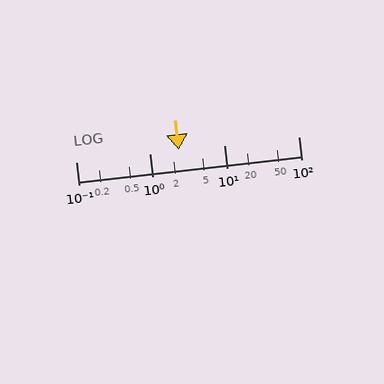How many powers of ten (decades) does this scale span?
The scale spans 3 decades, from 0.1 to 100.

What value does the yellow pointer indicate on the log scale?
The pointer indicates approximately 2.4.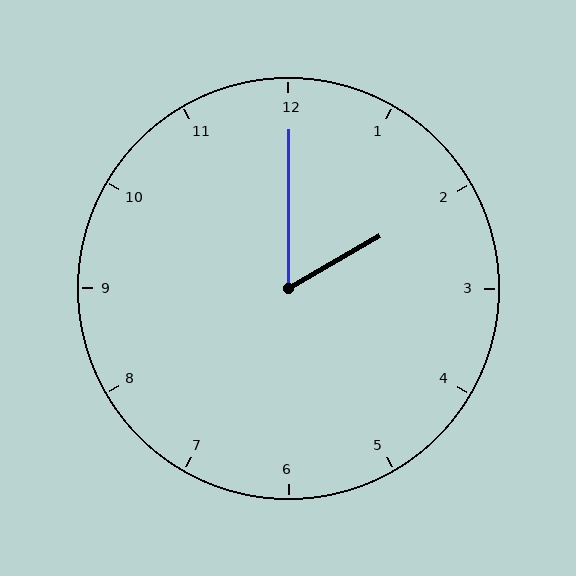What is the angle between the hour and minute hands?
Approximately 60 degrees.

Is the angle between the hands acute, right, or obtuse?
It is acute.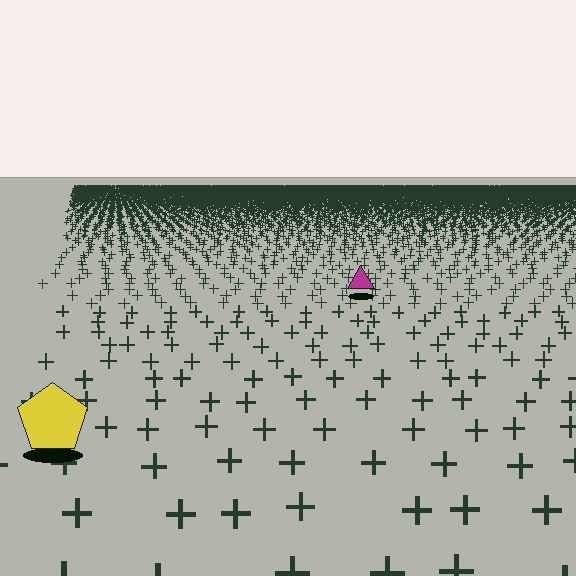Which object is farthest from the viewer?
The magenta triangle is farthest from the viewer. It appears smaller and the ground texture around it is denser.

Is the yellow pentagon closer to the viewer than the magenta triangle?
Yes. The yellow pentagon is closer — you can tell from the texture gradient: the ground texture is coarser near it.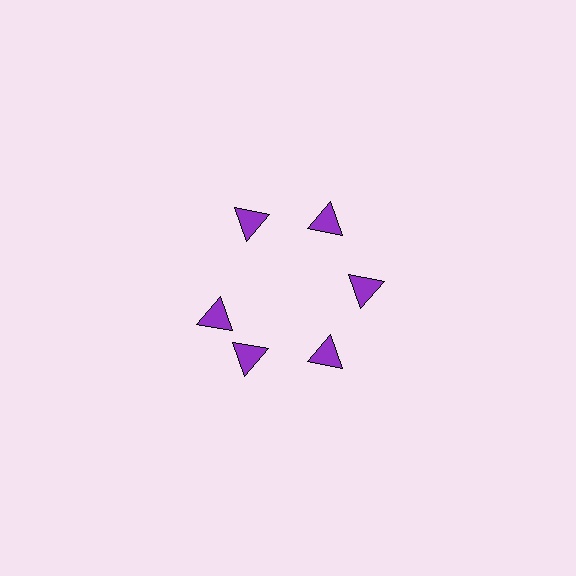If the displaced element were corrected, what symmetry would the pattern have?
It would have 6-fold rotational symmetry — the pattern would map onto itself every 60 degrees.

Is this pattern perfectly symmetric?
No. The 6 purple triangles are arranged in a ring, but one element near the 9 o'clock position is rotated out of alignment along the ring, breaking the 6-fold rotational symmetry.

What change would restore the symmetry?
The symmetry would be restored by rotating it back into even spacing with its neighbors so that all 6 triangles sit at equal angles and equal distance from the center.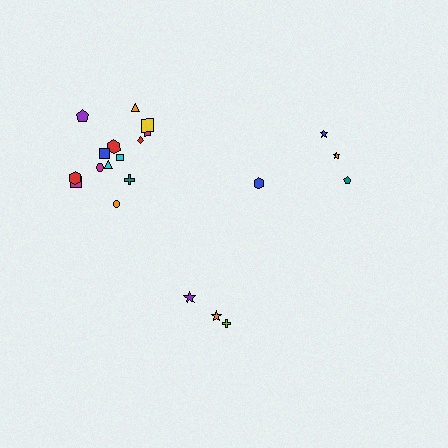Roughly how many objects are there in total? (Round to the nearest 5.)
Roughly 20 objects in total.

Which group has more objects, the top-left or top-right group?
The top-left group.